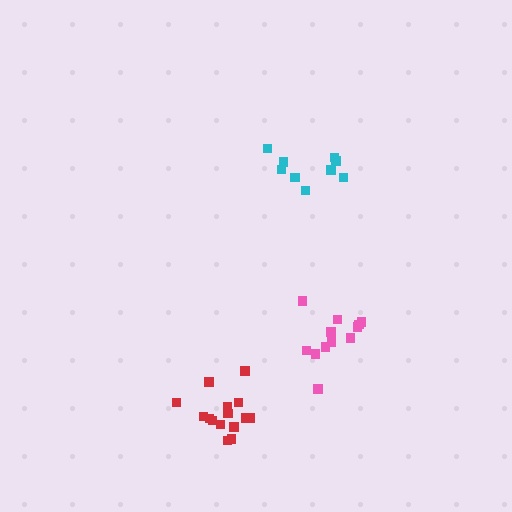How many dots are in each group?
Group 1: 9 dots, Group 2: 15 dots, Group 3: 12 dots (36 total).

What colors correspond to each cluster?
The clusters are colored: cyan, red, pink.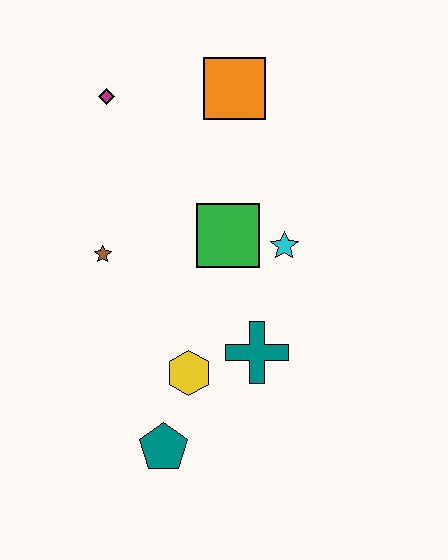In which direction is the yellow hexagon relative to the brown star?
The yellow hexagon is below the brown star.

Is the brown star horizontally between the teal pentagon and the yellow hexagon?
No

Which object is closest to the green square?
The cyan star is closest to the green square.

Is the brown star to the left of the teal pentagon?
Yes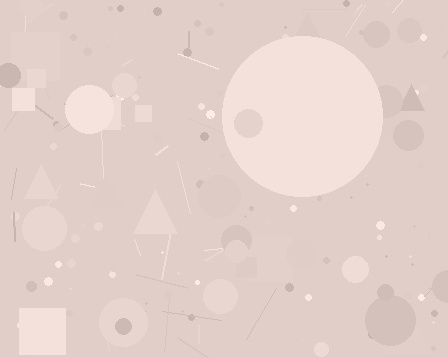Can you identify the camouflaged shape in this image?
The camouflaged shape is a circle.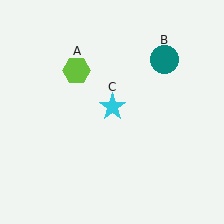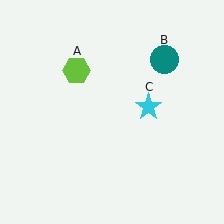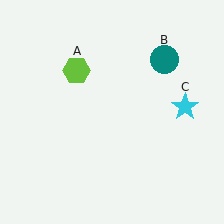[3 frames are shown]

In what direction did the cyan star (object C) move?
The cyan star (object C) moved right.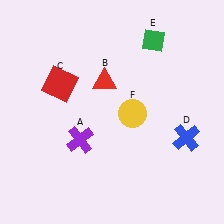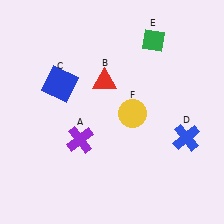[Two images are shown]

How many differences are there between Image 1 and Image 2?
There is 1 difference between the two images.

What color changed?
The square (C) changed from red in Image 1 to blue in Image 2.